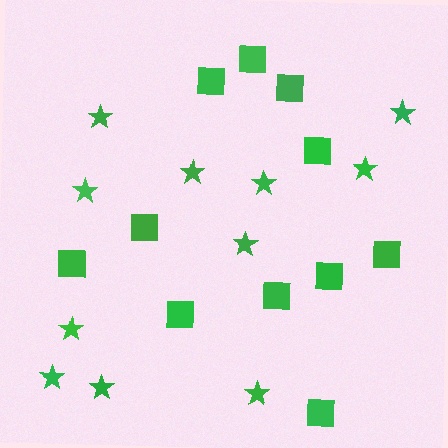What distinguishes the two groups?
There are 2 groups: one group of squares (11) and one group of stars (11).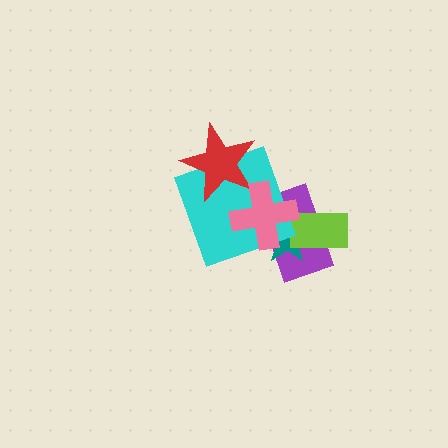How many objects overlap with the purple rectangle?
4 objects overlap with the purple rectangle.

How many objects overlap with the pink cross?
3 objects overlap with the pink cross.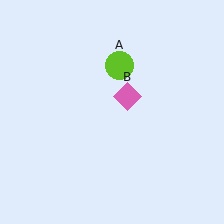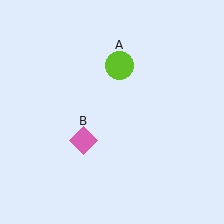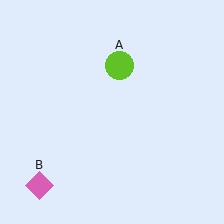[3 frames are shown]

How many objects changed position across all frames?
1 object changed position: pink diamond (object B).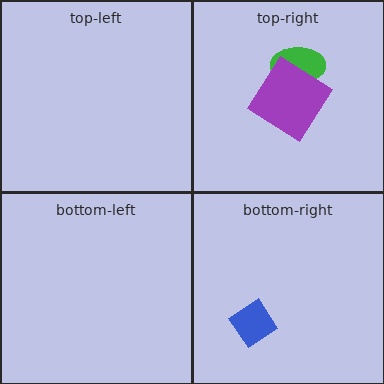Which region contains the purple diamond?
The top-right region.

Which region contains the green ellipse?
The top-right region.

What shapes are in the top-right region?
The green ellipse, the purple diamond.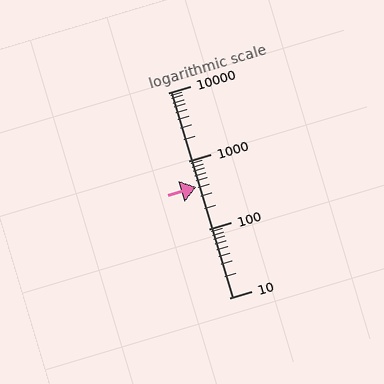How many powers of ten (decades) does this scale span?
The scale spans 3 decades, from 10 to 10000.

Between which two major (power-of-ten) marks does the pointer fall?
The pointer is between 100 and 1000.